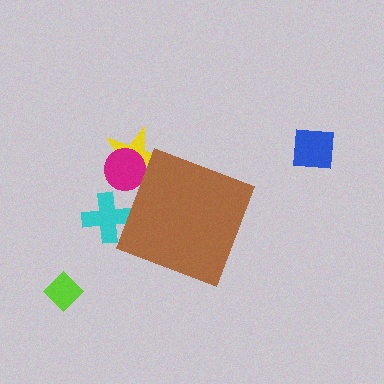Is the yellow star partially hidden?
Yes, the yellow star is partially hidden behind the brown diamond.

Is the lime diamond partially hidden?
No, the lime diamond is fully visible.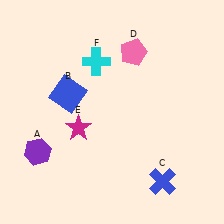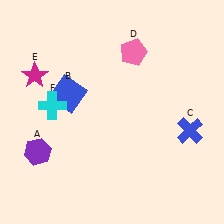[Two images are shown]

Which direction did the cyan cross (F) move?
The cyan cross (F) moved down.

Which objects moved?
The objects that moved are: the blue cross (C), the magenta star (E), the cyan cross (F).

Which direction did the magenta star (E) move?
The magenta star (E) moved up.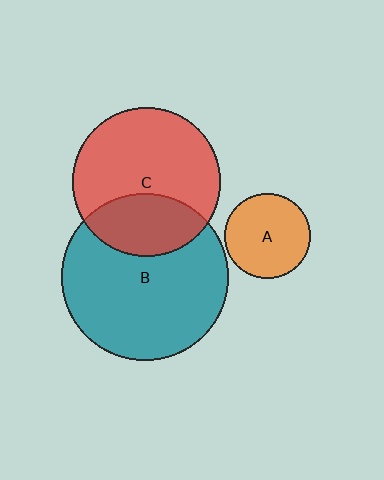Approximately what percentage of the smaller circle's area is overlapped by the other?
Approximately 30%.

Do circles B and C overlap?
Yes.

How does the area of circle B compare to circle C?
Approximately 1.3 times.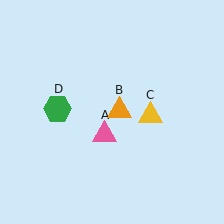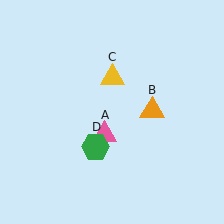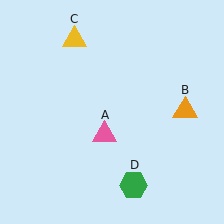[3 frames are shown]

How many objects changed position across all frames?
3 objects changed position: orange triangle (object B), yellow triangle (object C), green hexagon (object D).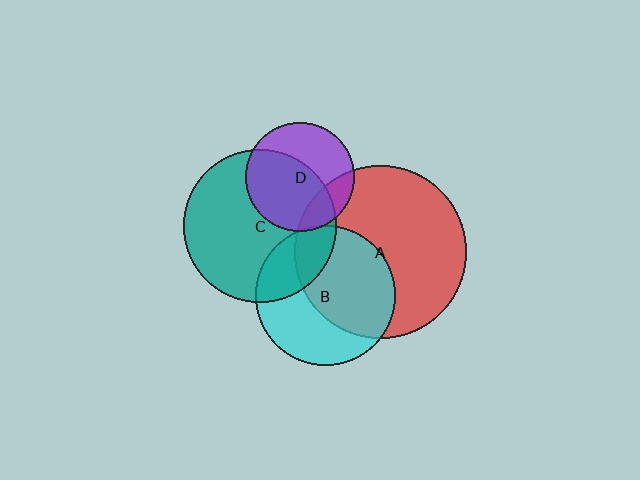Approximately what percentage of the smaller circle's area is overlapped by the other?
Approximately 20%.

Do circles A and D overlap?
Yes.